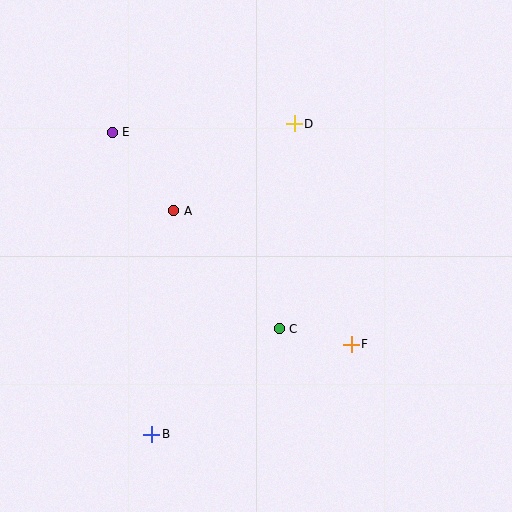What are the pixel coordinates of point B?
Point B is at (152, 434).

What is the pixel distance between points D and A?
The distance between D and A is 148 pixels.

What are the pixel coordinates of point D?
Point D is at (294, 124).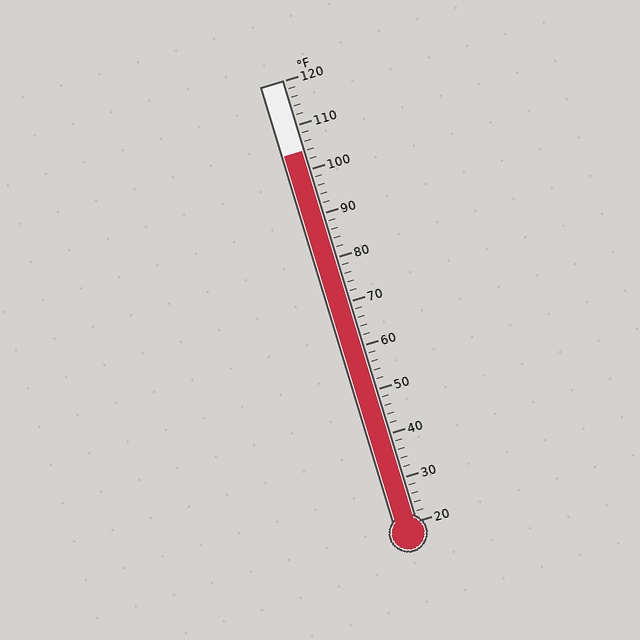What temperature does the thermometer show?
The thermometer shows approximately 104°F.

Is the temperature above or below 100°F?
The temperature is above 100°F.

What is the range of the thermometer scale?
The thermometer scale ranges from 20°F to 120°F.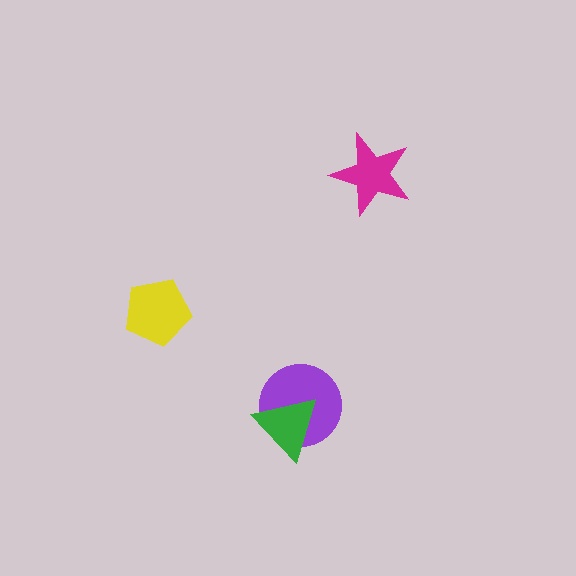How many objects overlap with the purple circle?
1 object overlaps with the purple circle.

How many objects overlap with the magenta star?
0 objects overlap with the magenta star.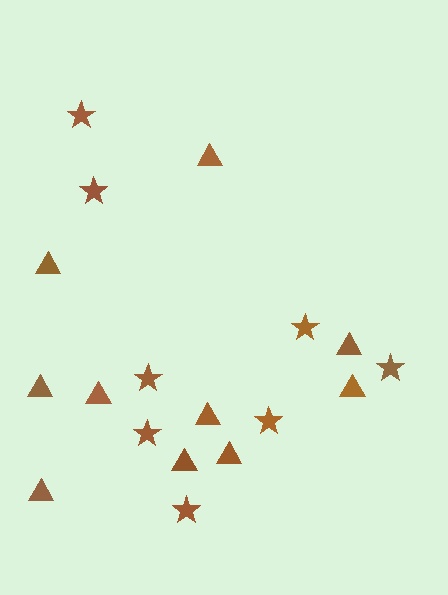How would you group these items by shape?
There are 2 groups: one group of triangles (10) and one group of stars (8).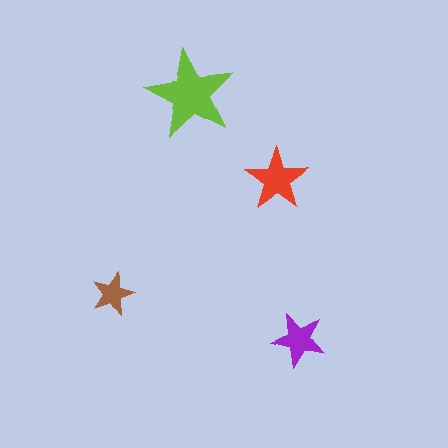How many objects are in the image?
There are 4 objects in the image.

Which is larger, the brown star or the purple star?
The purple one.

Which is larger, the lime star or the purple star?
The lime one.